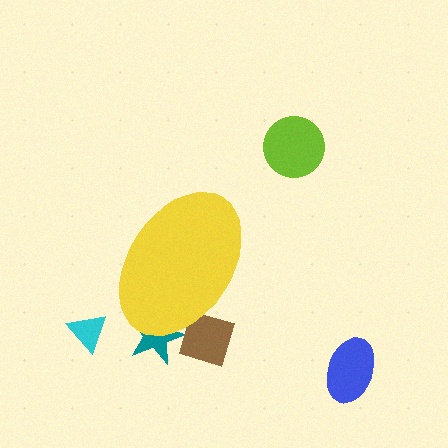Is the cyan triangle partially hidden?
No, the cyan triangle is fully visible.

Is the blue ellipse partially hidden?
No, the blue ellipse is fully visible.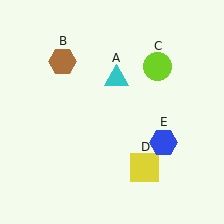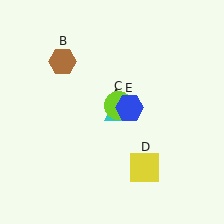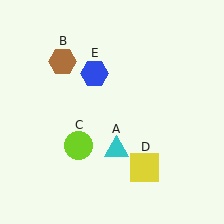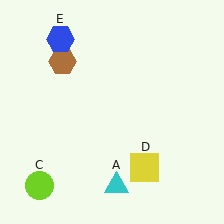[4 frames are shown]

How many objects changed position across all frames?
3 objects changed position: cyan triangle (object A), lime circle (object C), blue hexagon (object E).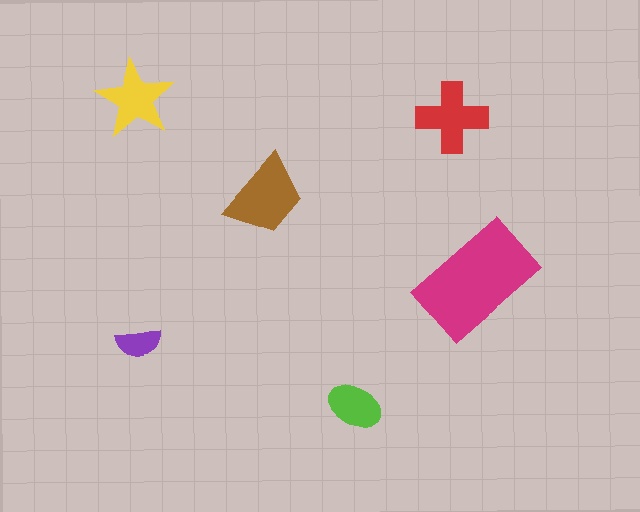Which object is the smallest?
The purple semicircle.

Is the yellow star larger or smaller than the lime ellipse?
Larger.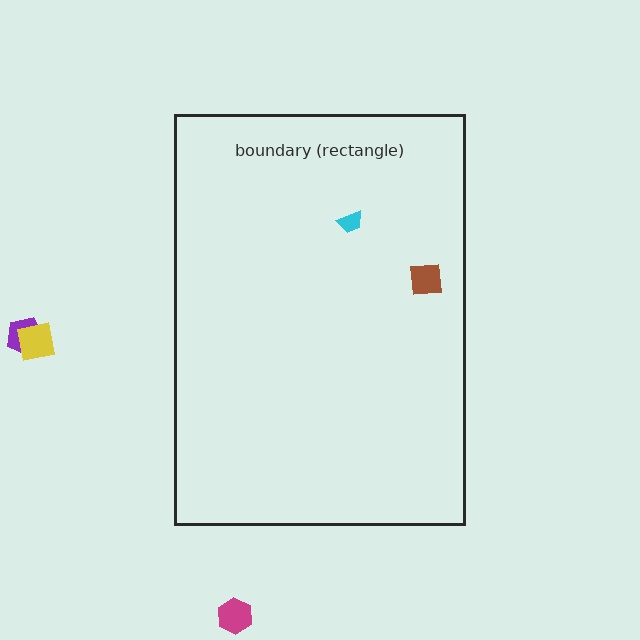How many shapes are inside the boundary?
2 inside, 3 outside.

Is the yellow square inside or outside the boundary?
Outside.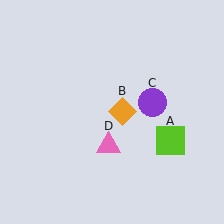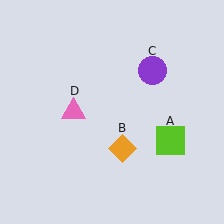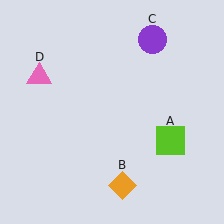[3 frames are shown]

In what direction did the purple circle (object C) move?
The purple circle (object C) moved up.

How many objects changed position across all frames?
3 objects changed position: orange diamond (object B), purple circle (object C), pink triangle (object D).